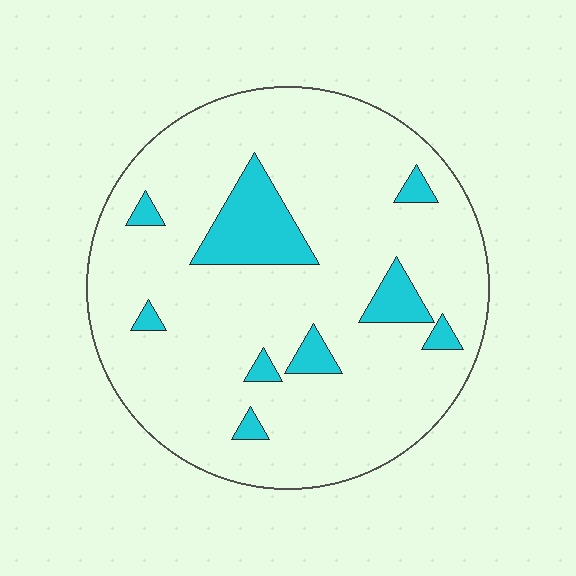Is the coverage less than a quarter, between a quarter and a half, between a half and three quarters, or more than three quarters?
Less than a quarter.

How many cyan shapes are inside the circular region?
9.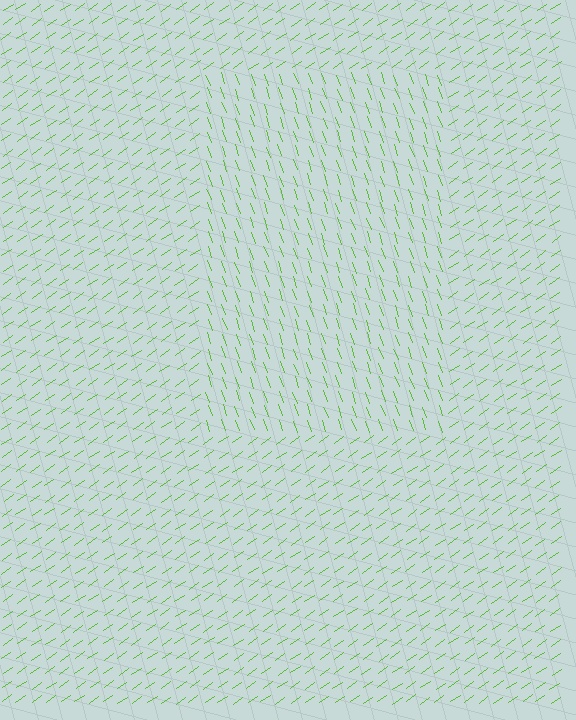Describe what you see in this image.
The image is filled with small lime line segments. A rectangle region in the image has lines oriented differently from the surrounding lines, creating a visible texture boundary.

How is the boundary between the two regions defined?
The boundary is defined purely by a change in line orientation (approximately 74 degrees difference). All lines are the same color and thickness.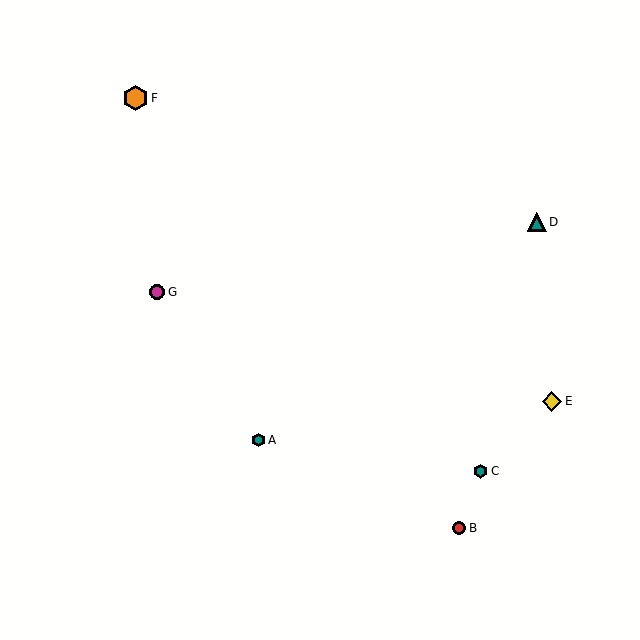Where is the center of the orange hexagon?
The center of the orange hexagon is at (135, 98).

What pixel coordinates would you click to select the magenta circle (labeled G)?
Click at (157, 292) to select the magenta circle G.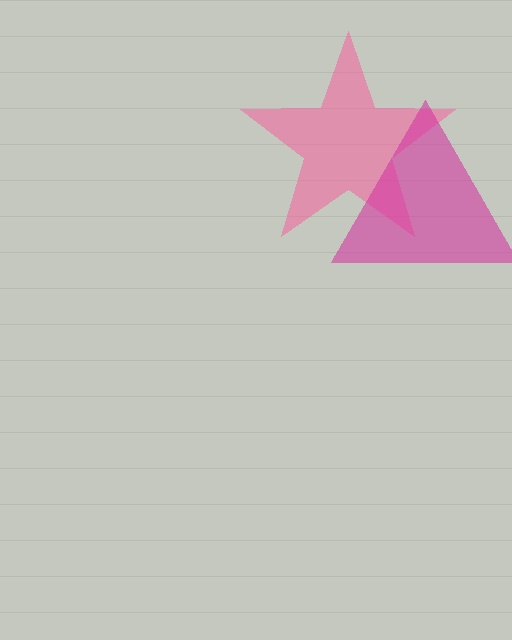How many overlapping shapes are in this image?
There are 2 overlapping shapes in the image.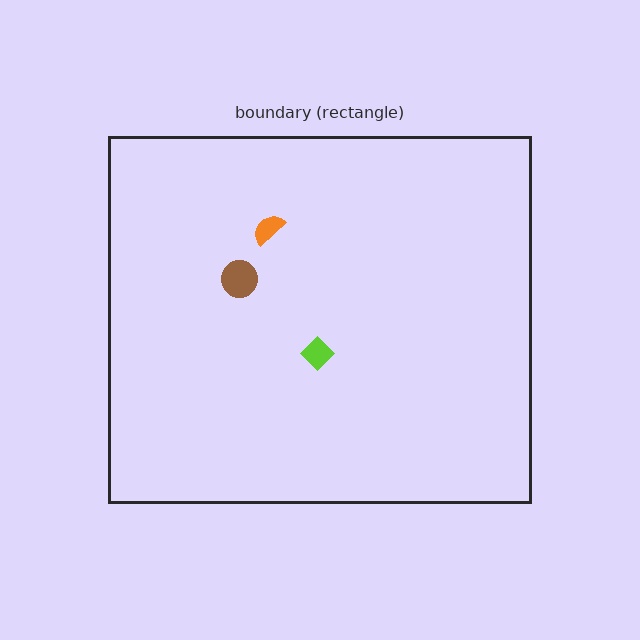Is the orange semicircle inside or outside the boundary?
Inside.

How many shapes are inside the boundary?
3 inside, 0 outside.